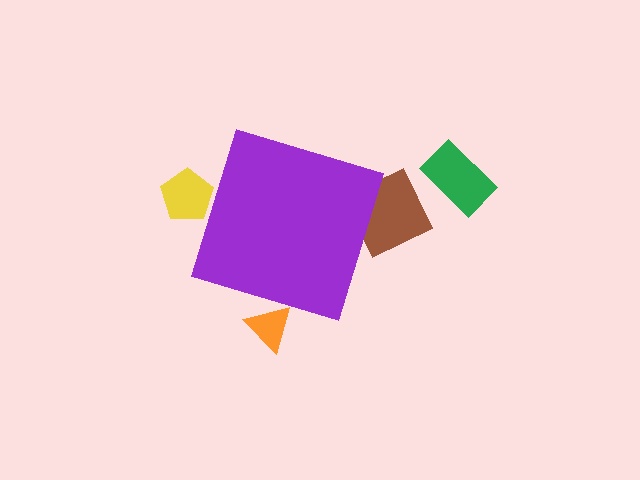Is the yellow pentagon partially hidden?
Yes, the yellow pentagon is partially hidden behind the purple diamond.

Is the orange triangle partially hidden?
Yes, the orange triangle is partially hidden behind the purple diamond.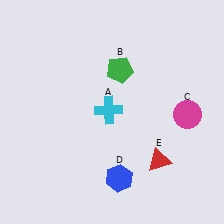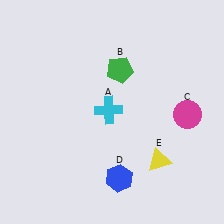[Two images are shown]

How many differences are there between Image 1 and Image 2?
There is 1 difference between the two images.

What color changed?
The triangle (E) changed from red in Image 1 to yellow in Image 2.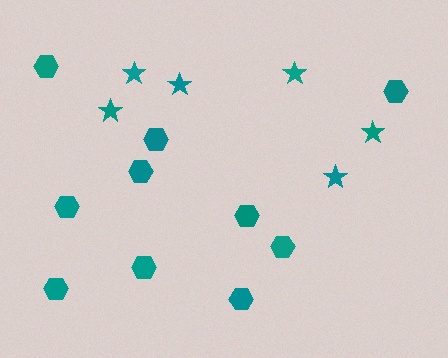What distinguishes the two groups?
There are 2 groups: one group of stars (6) and one group of hexagons (10).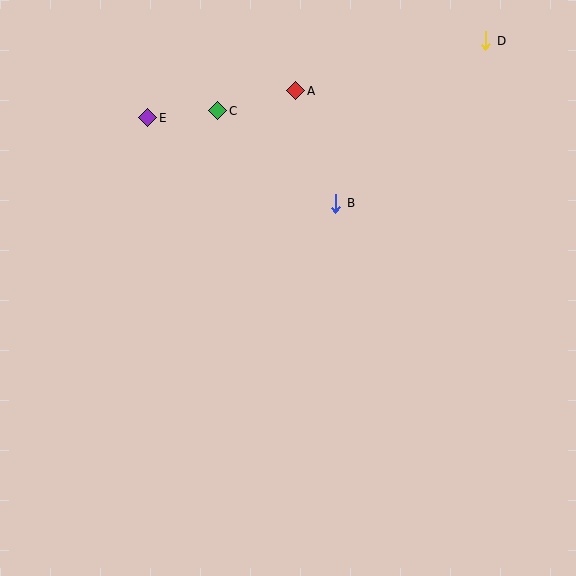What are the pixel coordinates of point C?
Point C is at (218, 111).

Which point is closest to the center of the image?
Point B at (336, 203) is closest to the center.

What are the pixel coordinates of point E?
Point E is at (148, 118).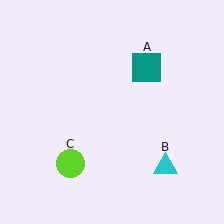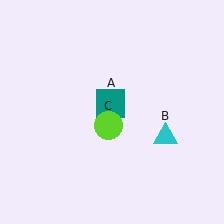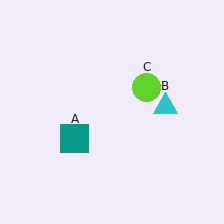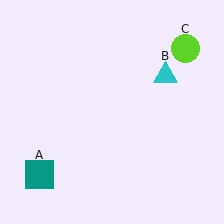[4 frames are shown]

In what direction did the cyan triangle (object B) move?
The cyan triangle (object B) moved up.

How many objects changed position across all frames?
3 objects changed position: teal square (object A), cyan triangle (object B), lime circle (object C).